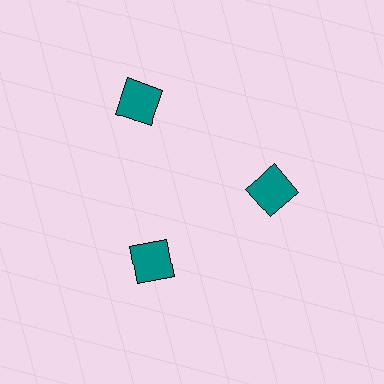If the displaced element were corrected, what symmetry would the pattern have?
It would have 3-fold rotational symmetry — the pattern would map onto itself every 120 degrees.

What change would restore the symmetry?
The symmetry would be restored by moving it inward, back onto the ring so that all 3 squares sit at equal angles and equal distance from the center.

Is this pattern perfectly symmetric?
No. The 3 teal squares are arranged in a ring, but one element near the 11 o'clock position is pushed outward from the center, breaking the 3-fold rotational symmetry.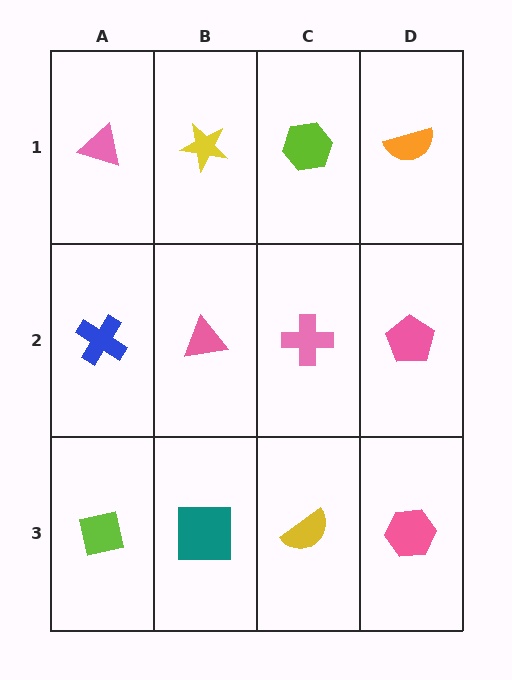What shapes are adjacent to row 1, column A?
A blue cross (row 2, column A), a yellow star (row 1, column B).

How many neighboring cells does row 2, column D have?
3.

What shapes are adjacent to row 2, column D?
An orange semicircle (row 1, column D), a pink hexagon (row 3, column D), a pink cross (row 2, column C).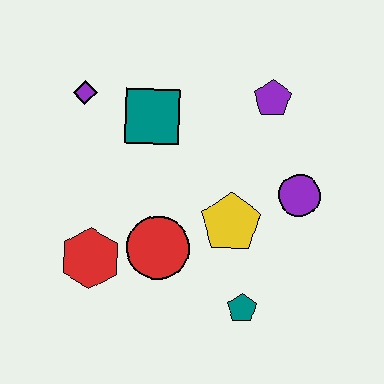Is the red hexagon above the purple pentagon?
No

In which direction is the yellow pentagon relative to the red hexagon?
The yellow pentagon is to the right of the red hexagon.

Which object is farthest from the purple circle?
The purple diamond is farthest from the purple circle.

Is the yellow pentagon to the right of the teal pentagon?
No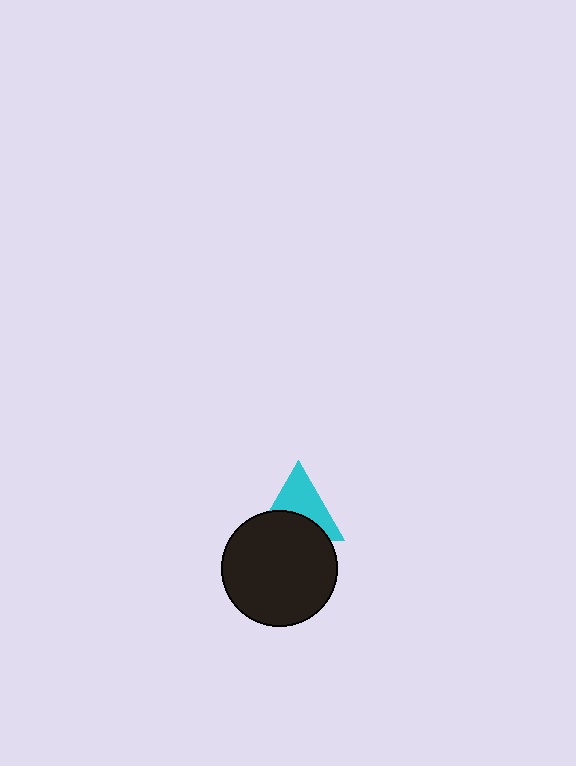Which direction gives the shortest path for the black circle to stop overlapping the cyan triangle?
Moving down gives the shortest separation.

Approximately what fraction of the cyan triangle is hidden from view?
Roughly 46% of the cyan triangle is hidden behind the black circle.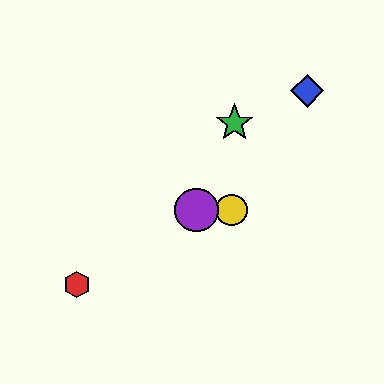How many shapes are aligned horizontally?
2 shapes (the yellow circle, the purple circle) are aligned horizontally.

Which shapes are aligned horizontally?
The yellow circle, the purple circle are aligned horizontally.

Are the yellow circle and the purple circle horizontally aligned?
Yes, both are at y≈210.